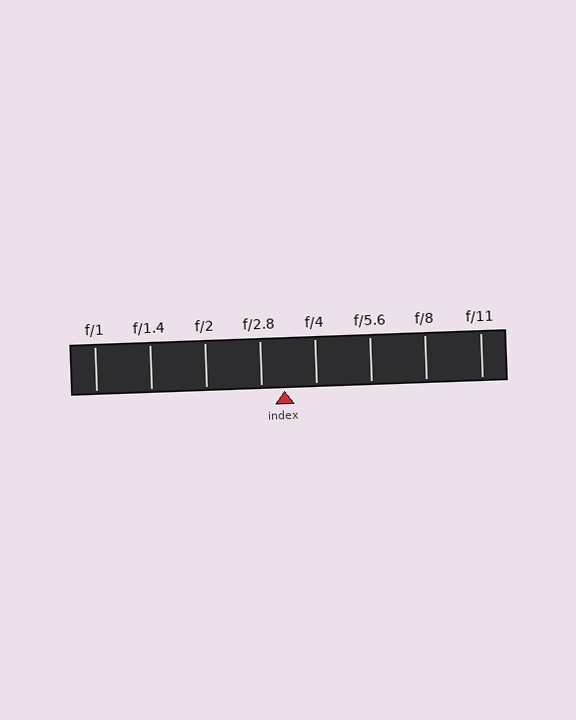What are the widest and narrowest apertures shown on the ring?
The widest aperture shown is f/1 and the narrowest is f/11.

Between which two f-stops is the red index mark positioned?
The index mark is between f/2.8 and f/4.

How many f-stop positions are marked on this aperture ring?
There are 8 f-stop positions marked.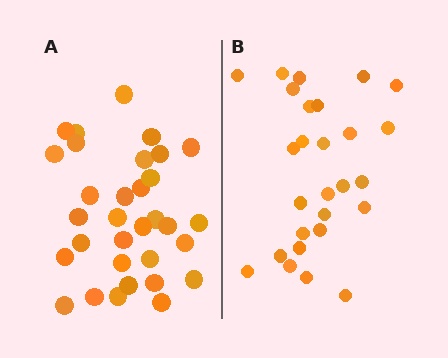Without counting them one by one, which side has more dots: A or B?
Region A (the left region) has more dots.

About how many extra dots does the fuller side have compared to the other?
Region A has about 5 more dots than region B.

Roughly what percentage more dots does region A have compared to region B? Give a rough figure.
About 20% more.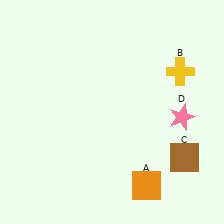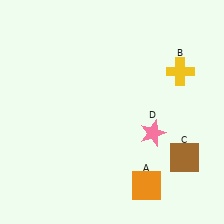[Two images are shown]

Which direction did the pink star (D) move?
The pink star (D) moved left.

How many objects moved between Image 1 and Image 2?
1 object moved between the two images.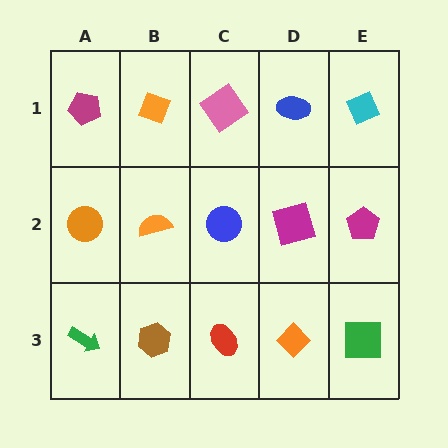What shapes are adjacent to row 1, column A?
An orange circle (row 2, column A), an orange diamond (row 1, column B).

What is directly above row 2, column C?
A pink diamond.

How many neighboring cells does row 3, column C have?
3.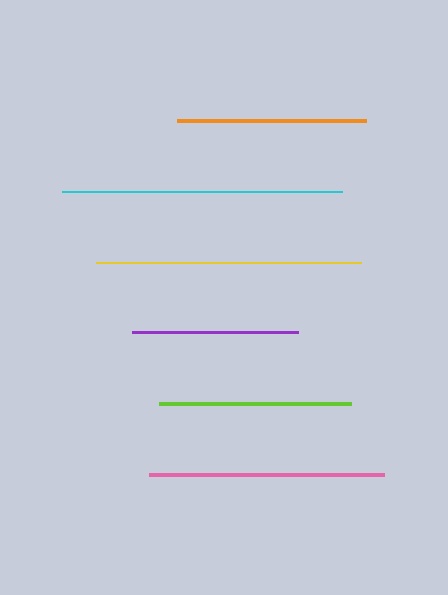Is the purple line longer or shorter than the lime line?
The lime line is longer than the purple line.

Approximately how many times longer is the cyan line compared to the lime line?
The cyan line is approximately 1.5 times the length of the lime line.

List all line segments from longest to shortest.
From longest to shortest: cyan, yellow, pink, lime, orange, purple.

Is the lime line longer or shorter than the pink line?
The pink line is longer than the lime line.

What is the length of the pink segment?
The pink segment is approximately 234 pixels long.